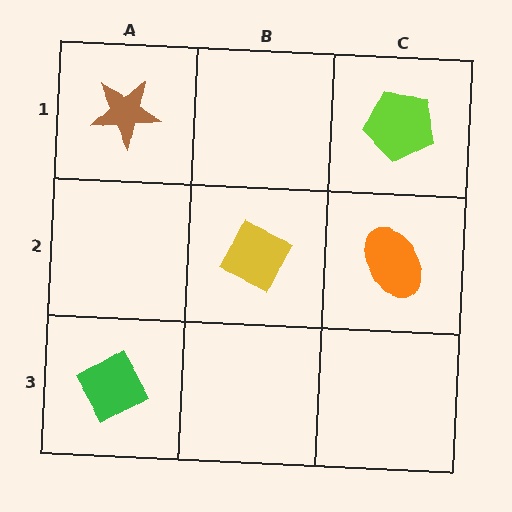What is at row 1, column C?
A lime pentagon.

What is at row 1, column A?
A brown star.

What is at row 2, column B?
A yellow diamond.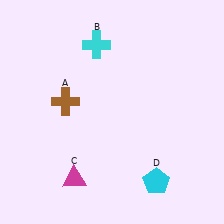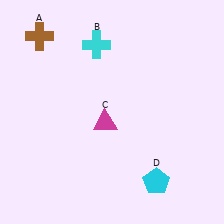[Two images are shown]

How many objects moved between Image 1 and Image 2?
2 objects moved between the two images.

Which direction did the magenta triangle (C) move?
The magenta triangle (C) moved up.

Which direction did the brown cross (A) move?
The brown cross (A) moved up.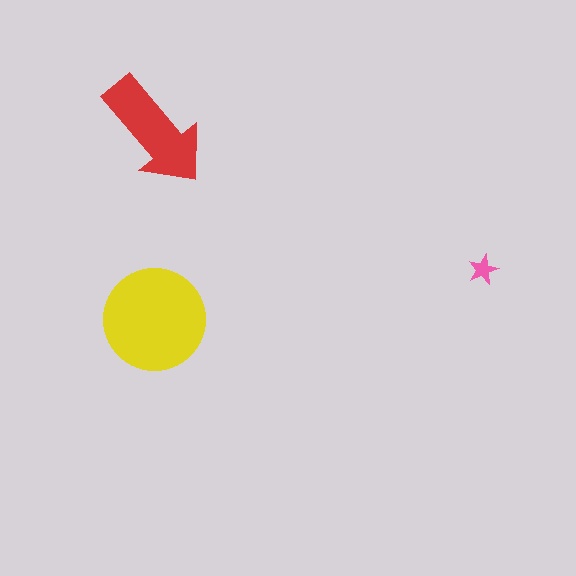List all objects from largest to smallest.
The yellow circle, the red arrow, the pink star.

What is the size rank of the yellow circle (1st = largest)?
1st.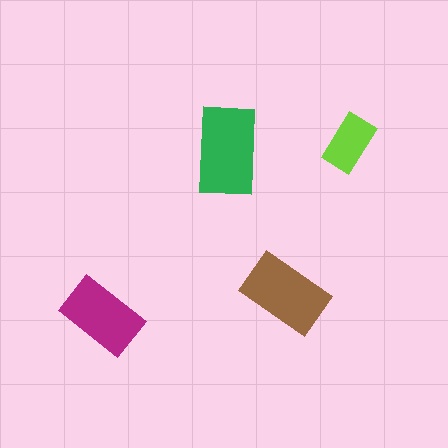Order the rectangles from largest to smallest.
the green one, the brown one, the magenta one, the lime one.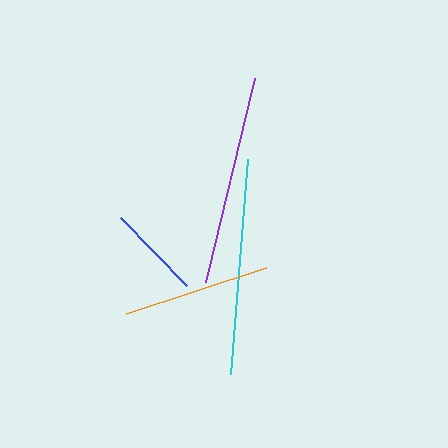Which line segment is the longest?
The cyan line is the longest at approximately 215 pixels.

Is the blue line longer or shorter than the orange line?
The orange line is longer than the blue line.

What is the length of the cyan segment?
The cyan segment is approximately 215 pixels long.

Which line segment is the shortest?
The blue line is the shortest at approximately 95 pixels.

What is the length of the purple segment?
The purple segment is approximately 209 pixels long.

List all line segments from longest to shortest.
From longest to shortest: cyan, purple, orange, blue.